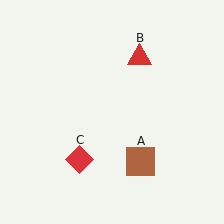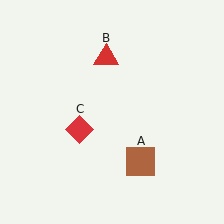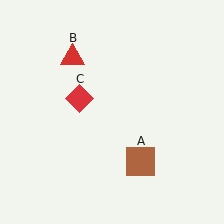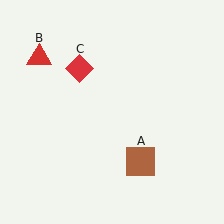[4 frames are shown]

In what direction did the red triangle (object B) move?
The red triangle (object B) moved left.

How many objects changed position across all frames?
2 objects changed position: red triangle (object B), red diamond (object C).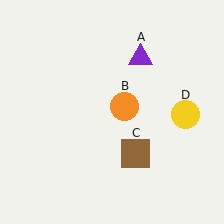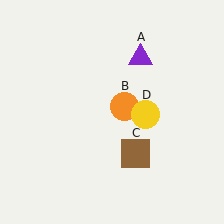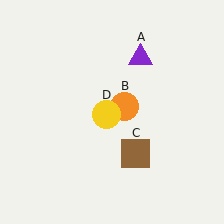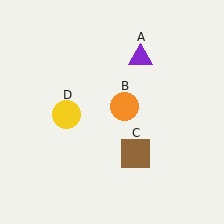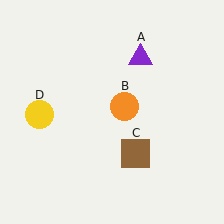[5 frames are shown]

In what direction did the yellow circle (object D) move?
The yellow circle (object D) moved left.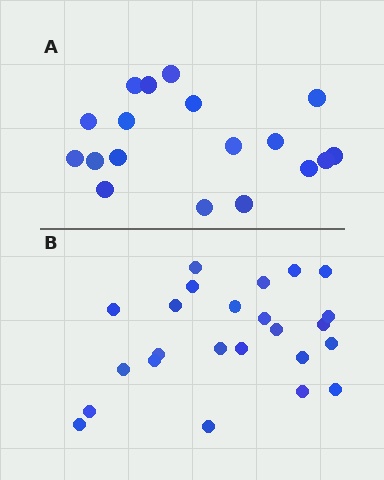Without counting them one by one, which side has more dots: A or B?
Region B (the bottom region) has more dots.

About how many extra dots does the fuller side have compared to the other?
Region B has about 6 more dots than region A.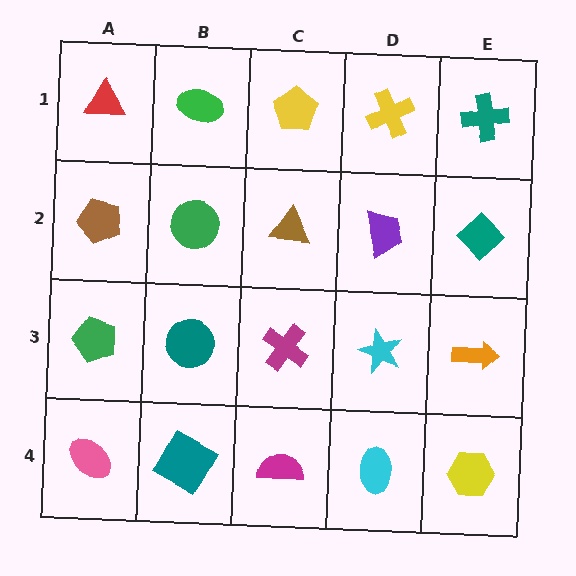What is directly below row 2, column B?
A teal circle.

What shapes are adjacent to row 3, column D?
A purple trapezoid (row 2, column D), a cyan ellipse (row 4, column D), a magenta cross (row 3, column C), an orange arrow (row 3, column E).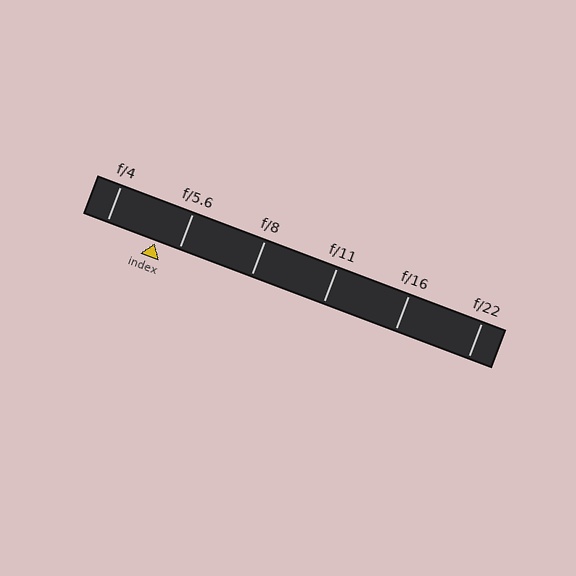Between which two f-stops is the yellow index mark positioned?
The index mark is between f/4 and f/5.6.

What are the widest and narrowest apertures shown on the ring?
The widest aperture shown is f/4 and the narrowest is f/22.